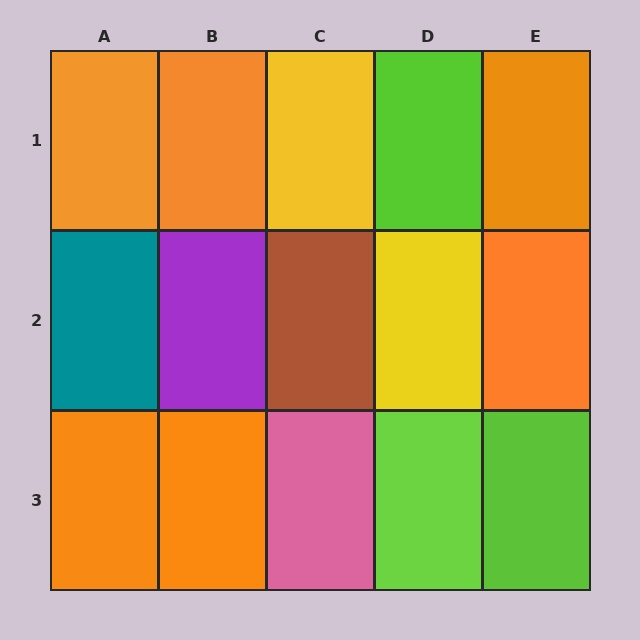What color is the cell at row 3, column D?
Lime.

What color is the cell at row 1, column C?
Yellow.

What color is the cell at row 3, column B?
Orange.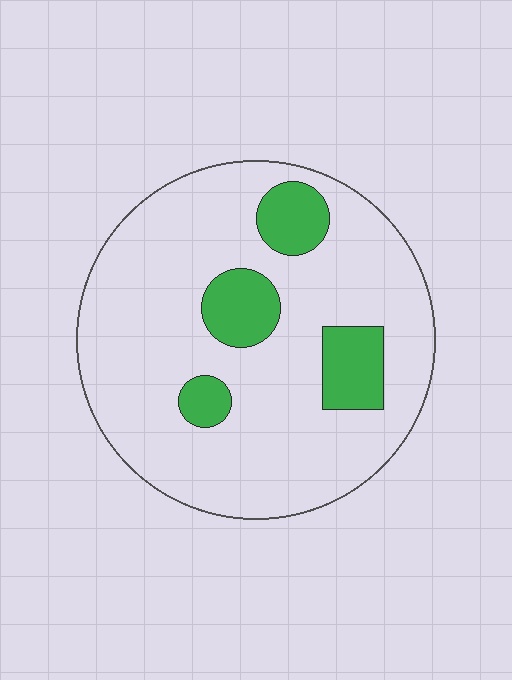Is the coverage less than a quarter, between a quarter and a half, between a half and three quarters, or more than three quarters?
Less than a quarter.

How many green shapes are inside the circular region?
4.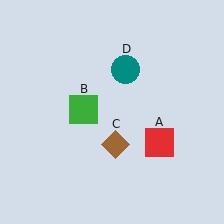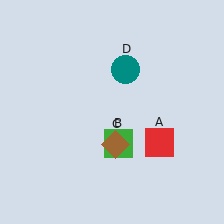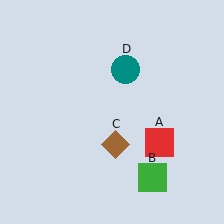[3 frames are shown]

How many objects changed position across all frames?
1 object changed position: green square (object B).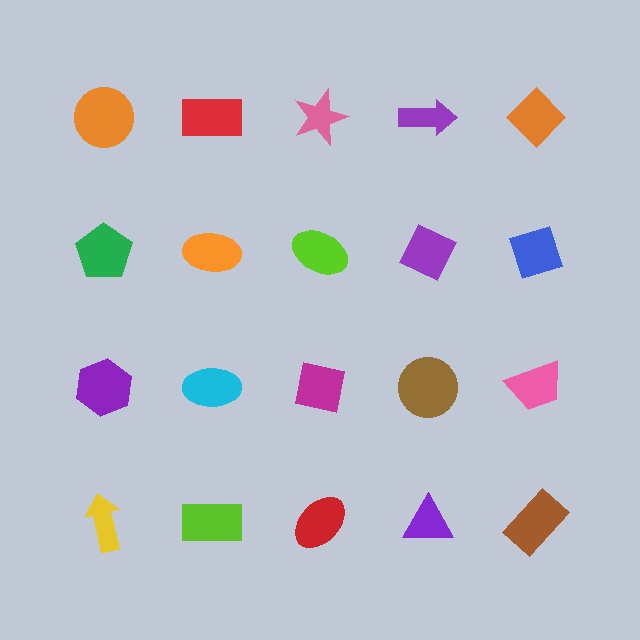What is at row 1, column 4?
A purple arrow.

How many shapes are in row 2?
5 shapes.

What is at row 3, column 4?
A brown circle.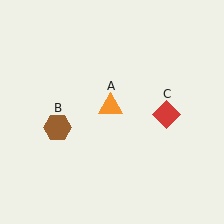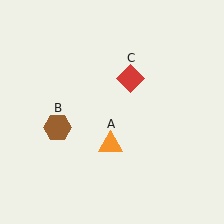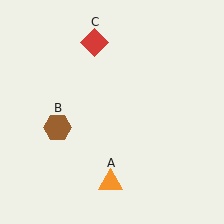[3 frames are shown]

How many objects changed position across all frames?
2 objects changed position: orange triangle (object A), red diamond (object C).